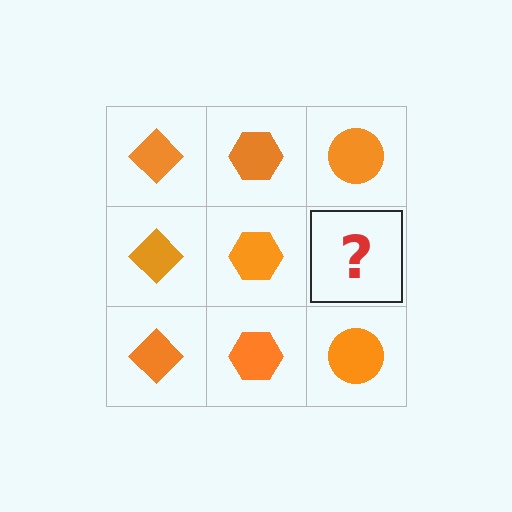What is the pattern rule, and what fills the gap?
The rule is that each column has a consistent shape. The gap should be filled with an orange circle.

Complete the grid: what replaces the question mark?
The question mark should be replaced with an orange circle.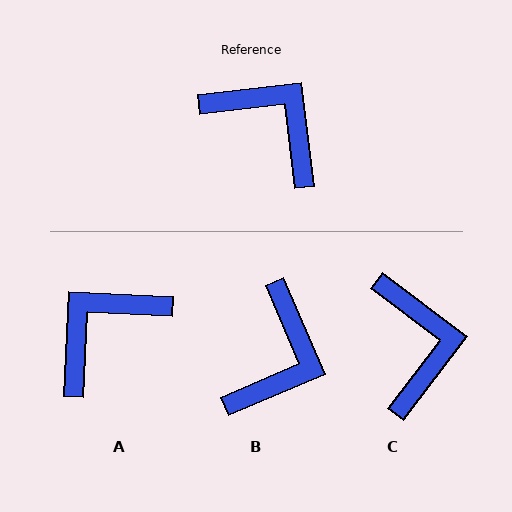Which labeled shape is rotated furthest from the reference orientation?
A, about 80 degrees away.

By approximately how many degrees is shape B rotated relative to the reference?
Approximately 74 degrees clockwise.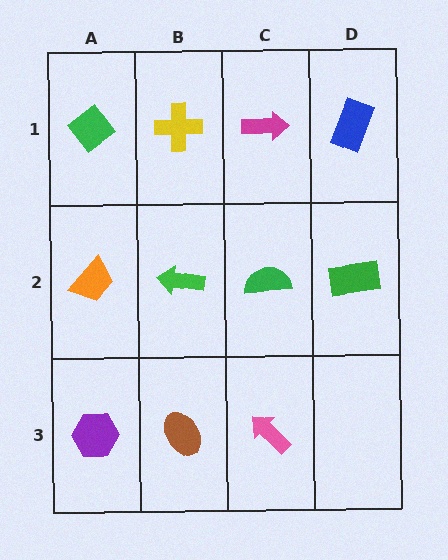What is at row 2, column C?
A green semicircle.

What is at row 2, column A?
An orange trapezoid.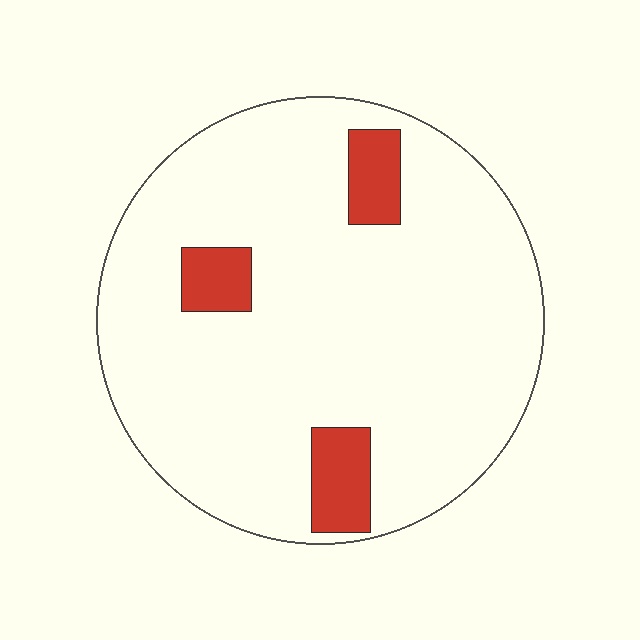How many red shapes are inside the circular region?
3.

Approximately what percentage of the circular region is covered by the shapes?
Approximately 10%.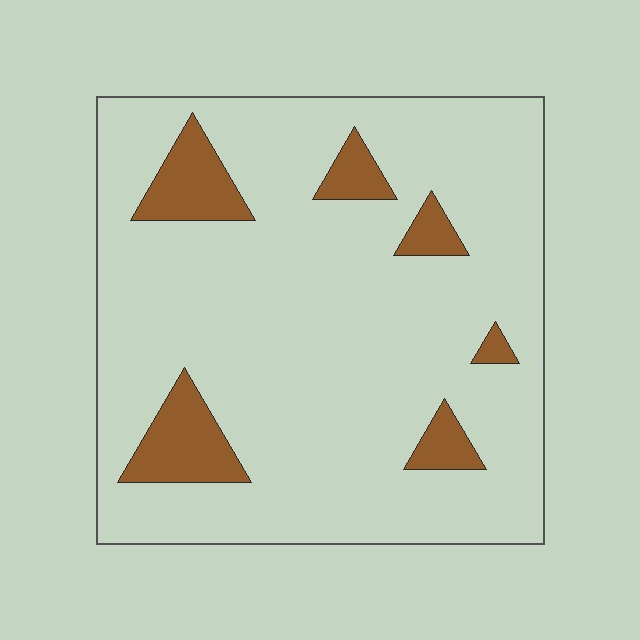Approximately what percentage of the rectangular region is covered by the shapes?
Approximately 10%.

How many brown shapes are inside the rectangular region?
6.